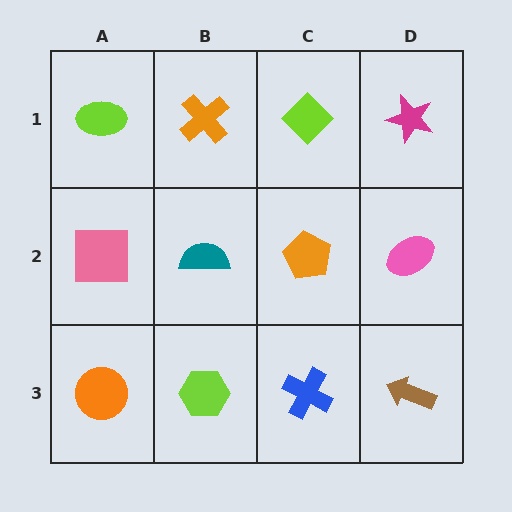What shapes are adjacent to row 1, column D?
A pink ellipse (row 2, column D), a lime diamond (row 1, column C).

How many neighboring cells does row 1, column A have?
2.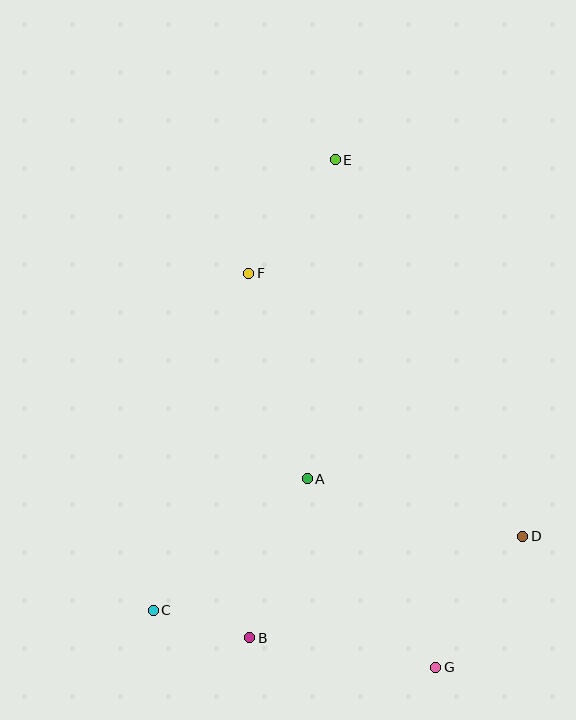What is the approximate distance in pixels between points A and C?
The distance between A and C is approximately 202 pixels.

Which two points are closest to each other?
Points B and C are closest to each other.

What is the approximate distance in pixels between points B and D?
The distance between B and D is approximately 292 pixels.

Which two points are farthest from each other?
Points E and G are farthest from each other.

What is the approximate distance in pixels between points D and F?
The distance between D and F is approximately 380 pixels.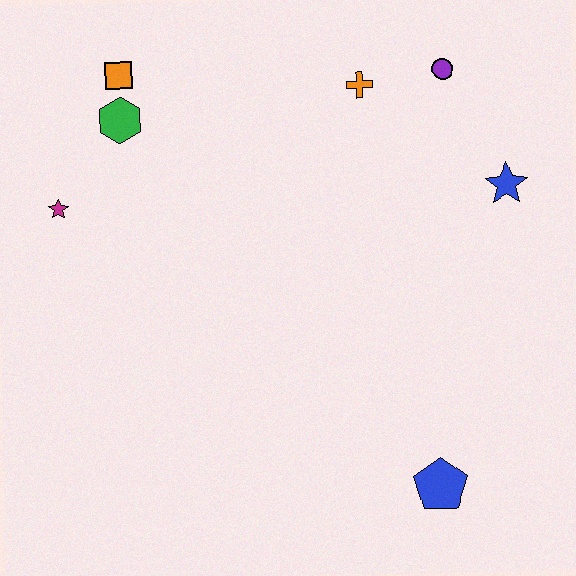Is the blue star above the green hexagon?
No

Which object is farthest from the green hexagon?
The blue pentagon is farthest from the green hexagon.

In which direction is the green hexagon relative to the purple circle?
The green hexagon is to the left of the purple circle.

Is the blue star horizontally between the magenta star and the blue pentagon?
No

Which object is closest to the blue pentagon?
The blue star is closest to the blue pentagon.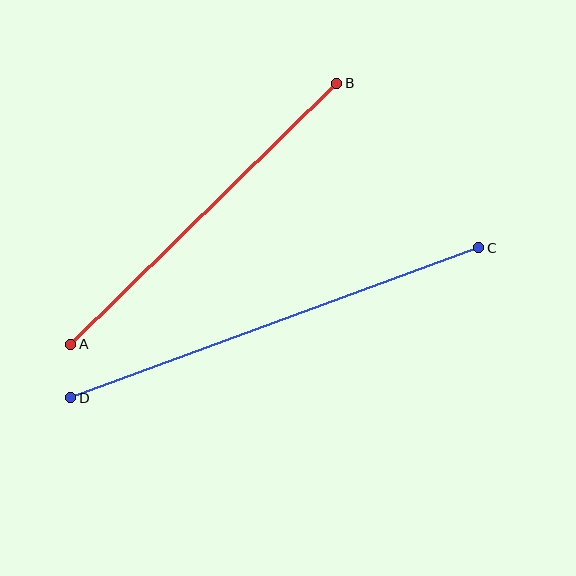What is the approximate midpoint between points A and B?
The midpoint is at approximately (204, 214) pixels.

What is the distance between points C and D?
The distance is approximately 435 pixels.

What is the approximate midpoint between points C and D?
The midpoint is at approximately (275, 323) pixels.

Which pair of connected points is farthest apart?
Points C and D are farthest apart.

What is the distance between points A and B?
The distance is approximately 373 pixels.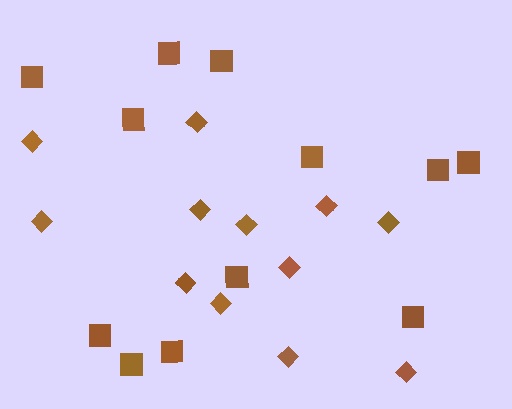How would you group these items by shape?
There are 2 groups: one group of diamonds (12) and one group of squares (12).